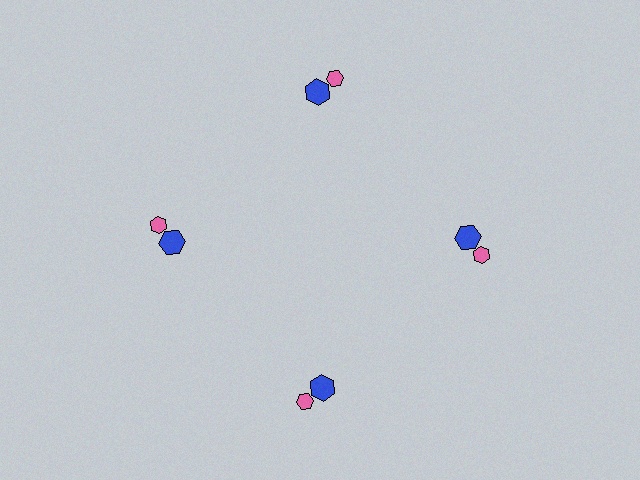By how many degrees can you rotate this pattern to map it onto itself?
The pattern maps onto itself every 90 degrees of rotation.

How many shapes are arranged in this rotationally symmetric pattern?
There are 8 shapes, arranged in 4 groups of 2.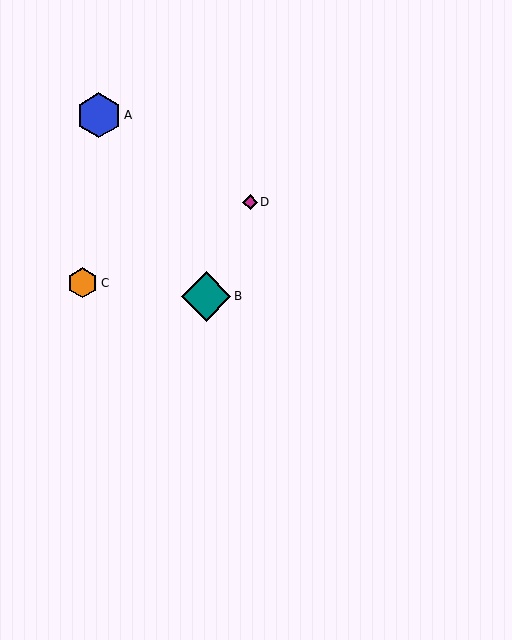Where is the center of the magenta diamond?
The center of the magenta diamond is at (250, 202).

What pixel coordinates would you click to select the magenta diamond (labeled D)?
Click at (250, 202) to select the magenta diamond D.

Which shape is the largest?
The teal diamond (labeled B) is the largest.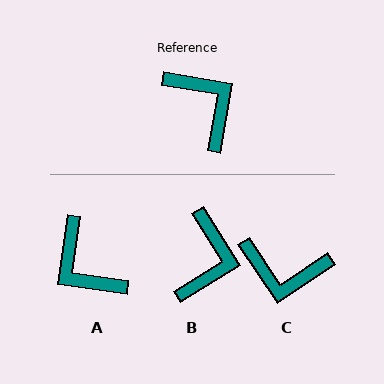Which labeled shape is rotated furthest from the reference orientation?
A, about 178 degrees away.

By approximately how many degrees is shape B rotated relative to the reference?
Approximately 48 degrees clockwise.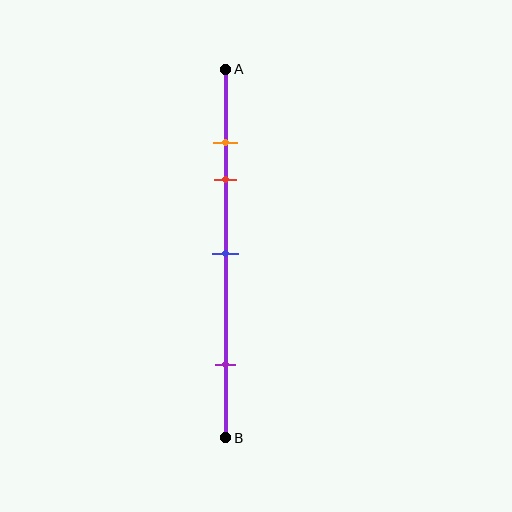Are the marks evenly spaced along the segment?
No, the marks are not evenly spaced.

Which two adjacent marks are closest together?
The orange and red marks are the closest adjacent pair.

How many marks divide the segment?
There are 4 marks dividing the segment.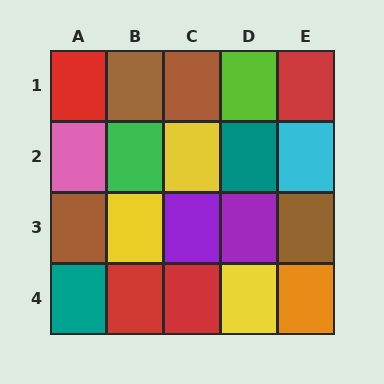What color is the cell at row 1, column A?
Red.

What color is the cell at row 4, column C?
Red.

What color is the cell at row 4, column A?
Teal.